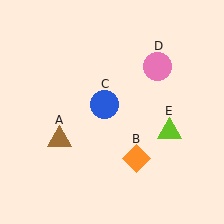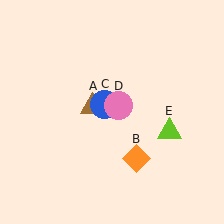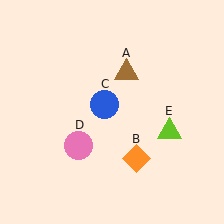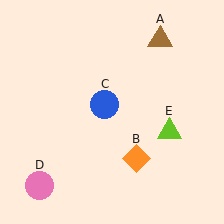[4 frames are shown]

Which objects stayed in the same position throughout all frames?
Orange diamond (object B) and blue circle (object C) and lime triangle (object E) remained stationary.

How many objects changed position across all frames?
2 objects changed position: brown triangle (object A), pink circle (object D).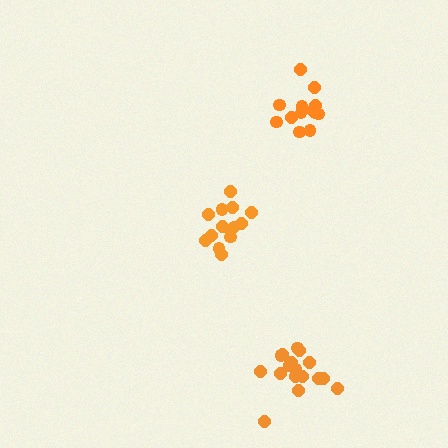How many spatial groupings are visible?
There are 3 spatial groupings.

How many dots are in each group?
Group 1: 19 dots, Group 2: 13 dots, Group 3: 14 dots (46 total).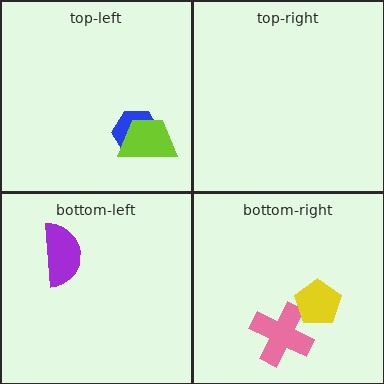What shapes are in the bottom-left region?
The purple semicircle.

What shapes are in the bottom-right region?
The pink cross, the yellow pentagon.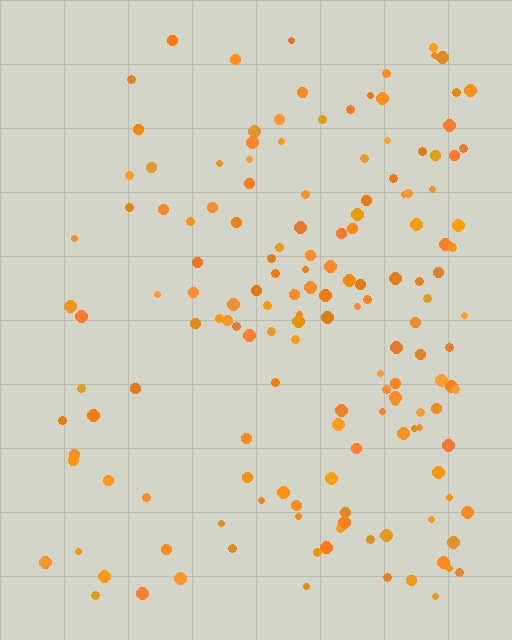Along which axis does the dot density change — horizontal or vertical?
Horizontal.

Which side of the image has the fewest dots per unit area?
The left.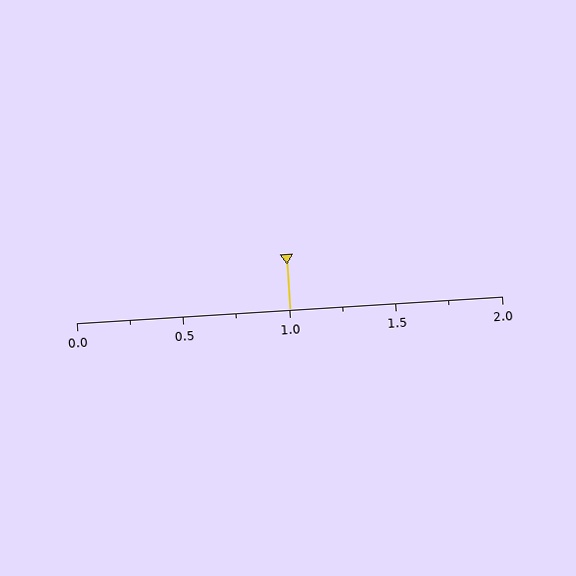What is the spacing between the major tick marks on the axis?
The major ticks are spaced 0.5 apart.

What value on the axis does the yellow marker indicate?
The marker indicates approximately 1.